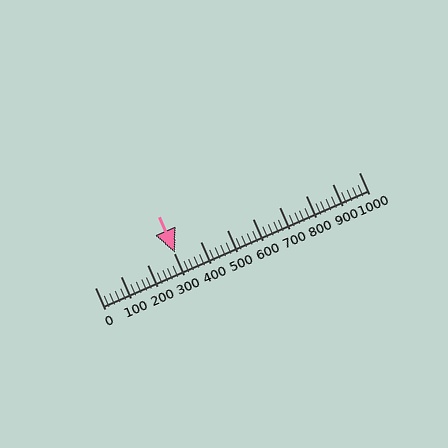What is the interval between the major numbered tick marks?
The major tick marks are spaced 100 units apart.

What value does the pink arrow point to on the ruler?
The pink arrow points to approximately 303.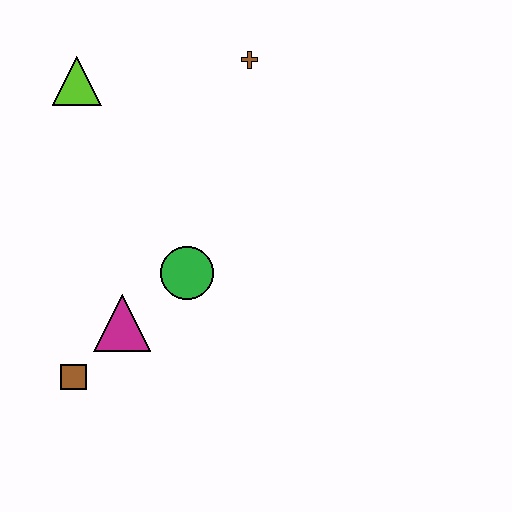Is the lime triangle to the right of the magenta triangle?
No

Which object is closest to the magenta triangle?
The brown square is closest to the magenta triangle.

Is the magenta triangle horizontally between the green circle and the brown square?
Yes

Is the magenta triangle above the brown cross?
No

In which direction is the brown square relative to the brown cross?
The brown square is below the brown cross.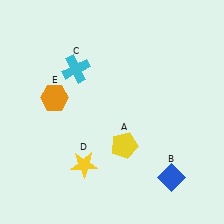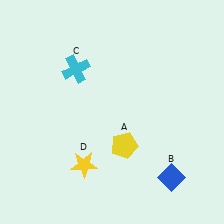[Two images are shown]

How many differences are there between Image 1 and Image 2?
There is 1 difference between the two images.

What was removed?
The orange hexagon (E) was removed in Image 2.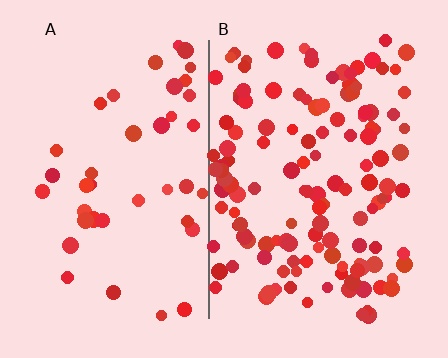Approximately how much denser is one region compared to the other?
Approximately 3.3× — region B over region A.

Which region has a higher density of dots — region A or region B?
B (the right).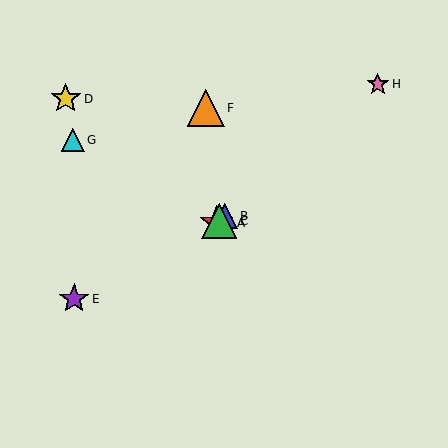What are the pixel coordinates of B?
Object B is at (225, 216).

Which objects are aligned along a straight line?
Objects A, B, C, H are aligned along a straight line.